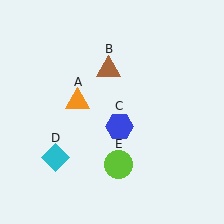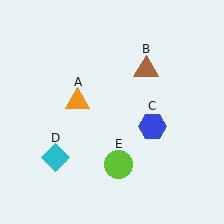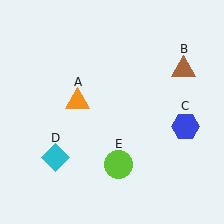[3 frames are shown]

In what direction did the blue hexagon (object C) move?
The blue hexagon (object C) moved right.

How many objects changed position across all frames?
2 objects changed position: brown triangle (object B), blue hexagon (object C).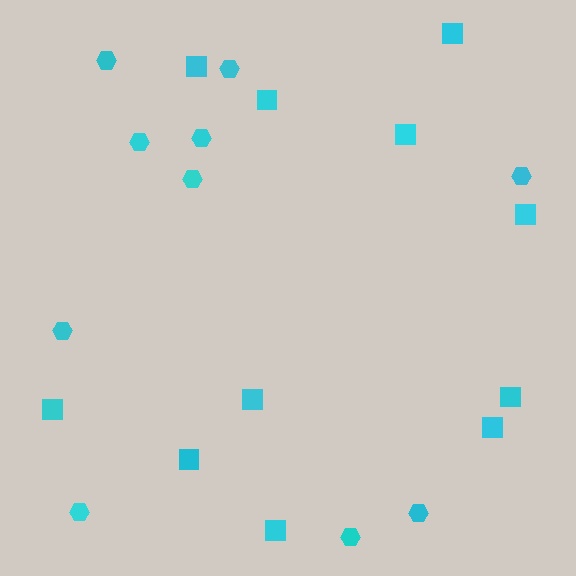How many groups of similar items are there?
There are 2 groups: one group of squares (11) and one group of hexagons (10).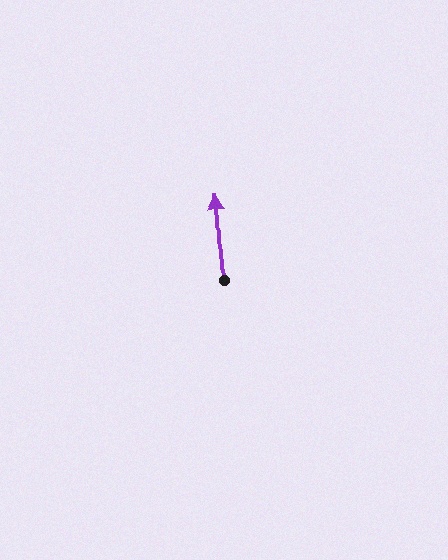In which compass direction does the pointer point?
North.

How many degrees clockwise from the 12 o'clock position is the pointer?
Approximately 356 degrees.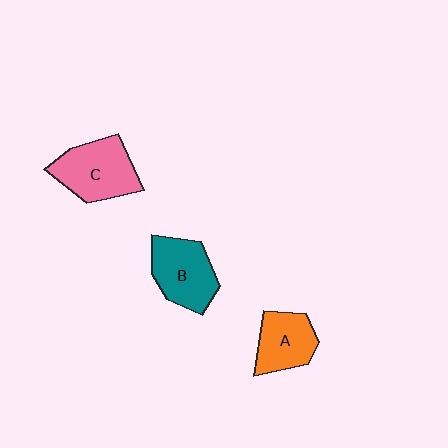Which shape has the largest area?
Shape C (pink).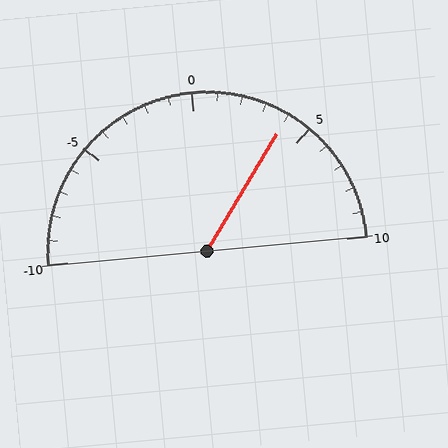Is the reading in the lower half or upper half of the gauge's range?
The reading is in the upper half of the range (-10 to 10).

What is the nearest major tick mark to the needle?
The nearest major tick mark is 5.